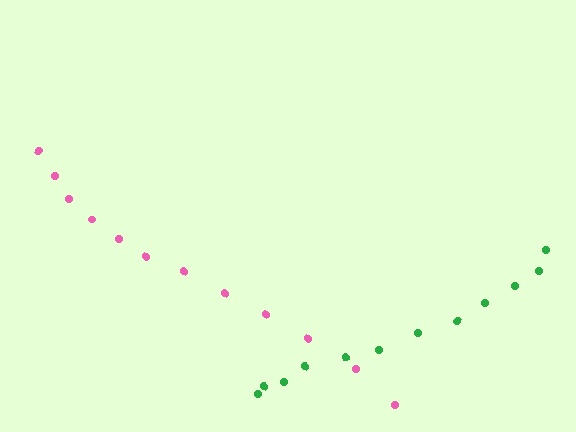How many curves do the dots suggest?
There are 2 distinct paths.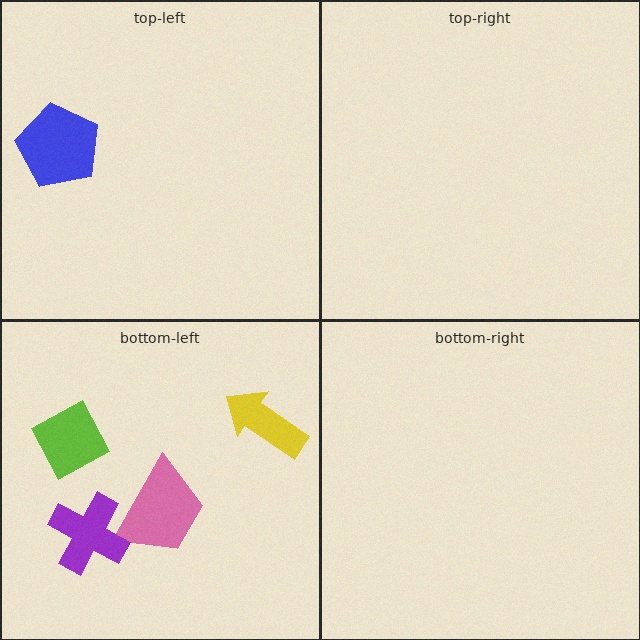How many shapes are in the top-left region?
1.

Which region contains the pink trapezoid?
The bottom-left region.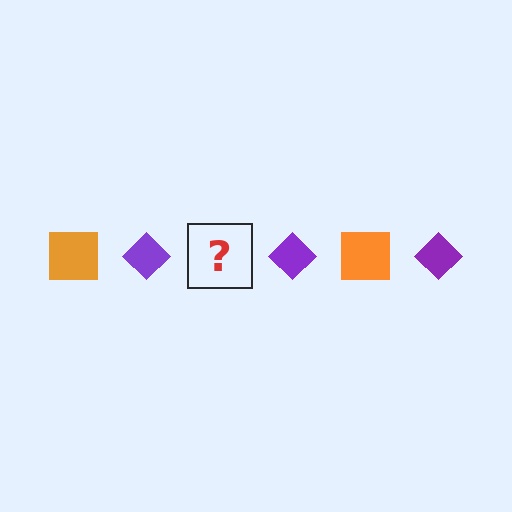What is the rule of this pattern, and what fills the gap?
The rule is that the pattern alternates between orange square and purple diamond. The gap should be filled with an orange square.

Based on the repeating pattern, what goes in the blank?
The blank should be an orange square.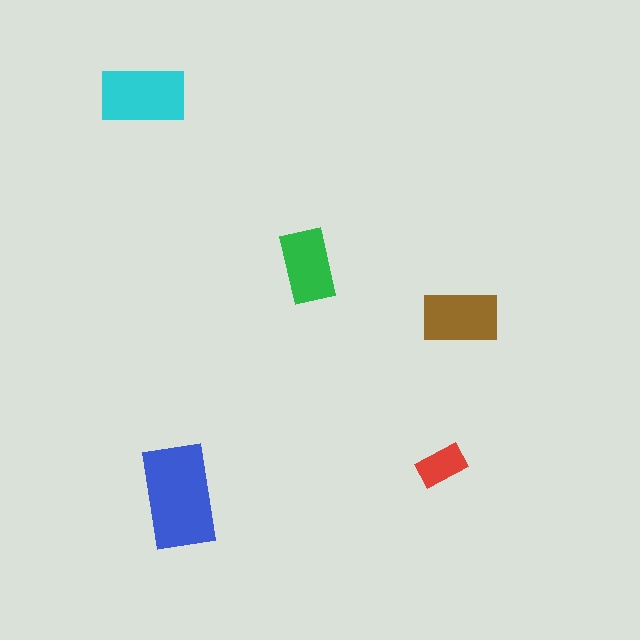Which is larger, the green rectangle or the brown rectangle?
The brown one.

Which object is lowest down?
The blue rectangle is bottommost.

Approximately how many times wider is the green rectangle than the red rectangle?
About 1.5 times wider.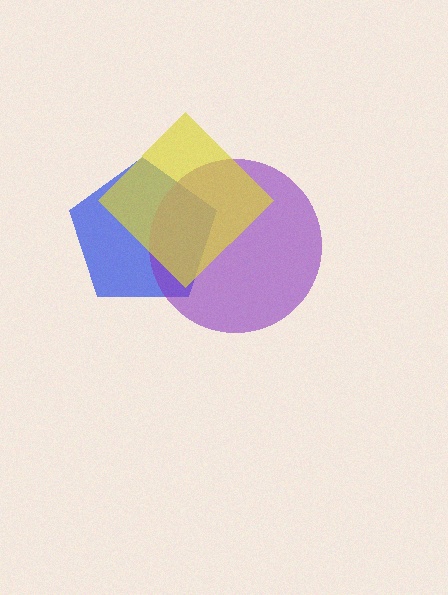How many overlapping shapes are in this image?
There are 3 overlapping shapes in the image.